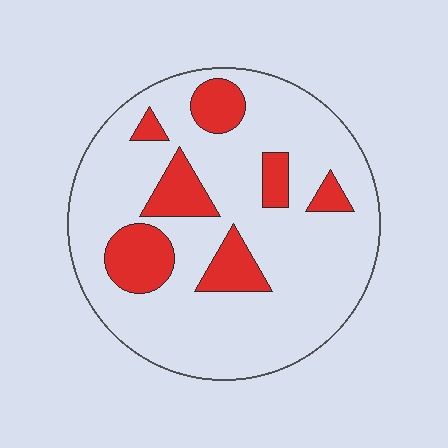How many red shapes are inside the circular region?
7.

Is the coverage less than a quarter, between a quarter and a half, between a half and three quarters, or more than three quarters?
Less than a quarter.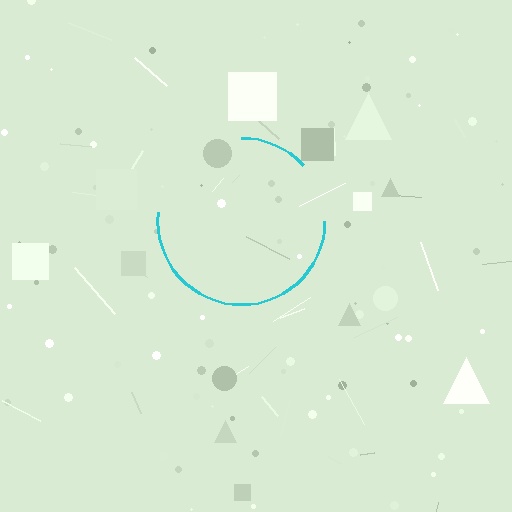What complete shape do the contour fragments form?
The contour fragments form a circle.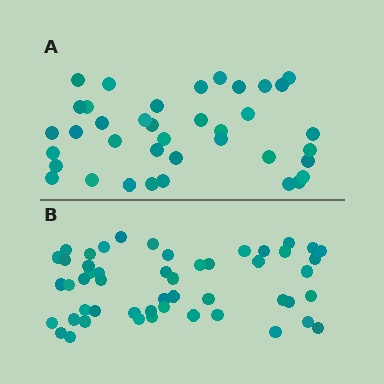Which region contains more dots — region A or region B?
Region B (the bottom region) has more dots.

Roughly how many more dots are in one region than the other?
Region B has approximately 15 more dots than region A.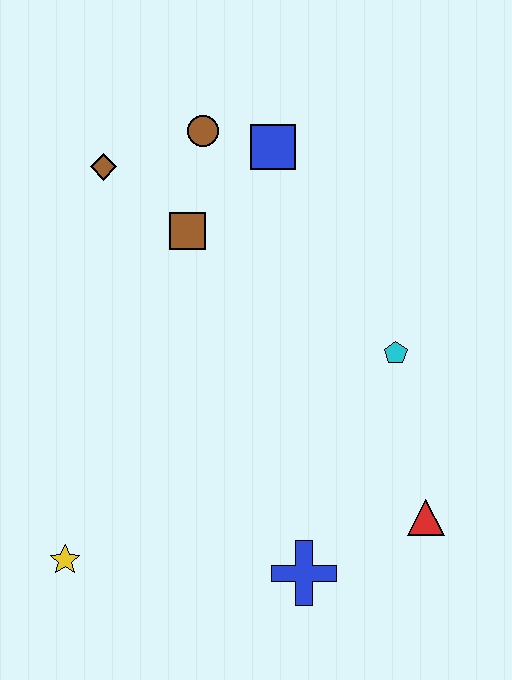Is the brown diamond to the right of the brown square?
No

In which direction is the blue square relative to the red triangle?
The blue square is above the red triangle.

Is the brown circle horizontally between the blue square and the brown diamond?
Yes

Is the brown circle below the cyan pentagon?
No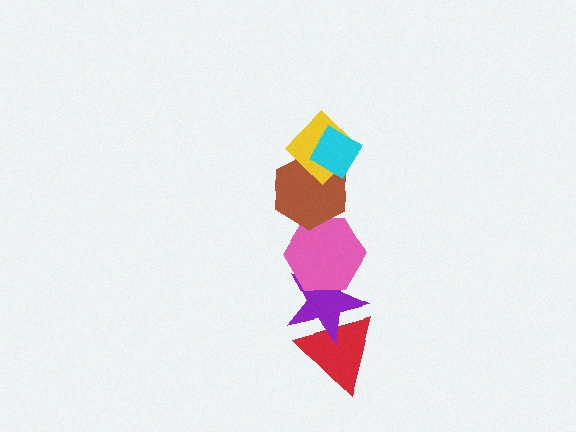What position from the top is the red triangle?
The red triangle is 6th from the top.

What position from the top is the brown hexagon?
The brown hexagon is 3rd from the top.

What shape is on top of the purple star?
The pink hexagon is on top of the purple star.